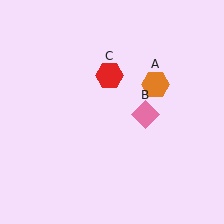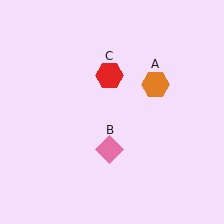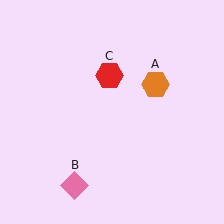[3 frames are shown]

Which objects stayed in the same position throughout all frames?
Orange hexagon (object A) and red hexagon (object C) remained stationary.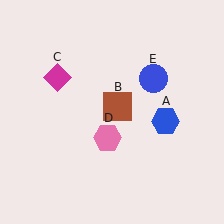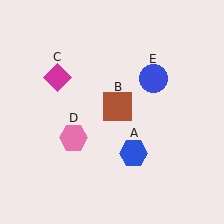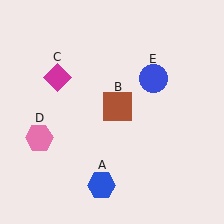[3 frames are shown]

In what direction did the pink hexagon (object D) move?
The pink hexagon (object D) moved left.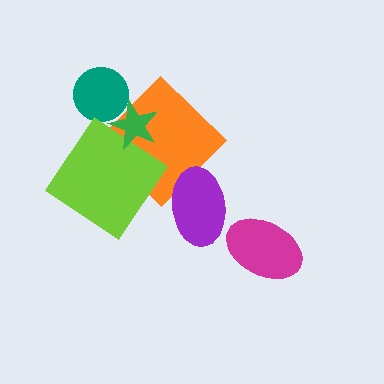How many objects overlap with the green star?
3 objects overlap with the green star.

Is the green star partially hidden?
No, no other shape covers it.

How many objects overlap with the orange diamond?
3 objects overlap with the orange diamond.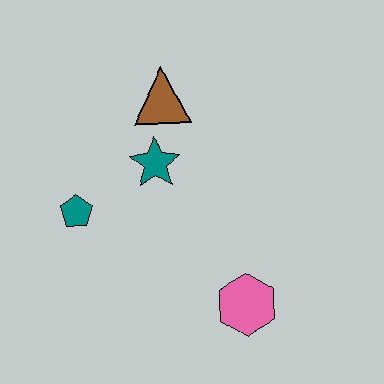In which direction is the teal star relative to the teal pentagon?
The teal star is to the right of the teal pentagon.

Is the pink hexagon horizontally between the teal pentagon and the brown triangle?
No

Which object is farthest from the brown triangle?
The pink hexagon is farthest from the brown triangle.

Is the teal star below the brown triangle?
Yes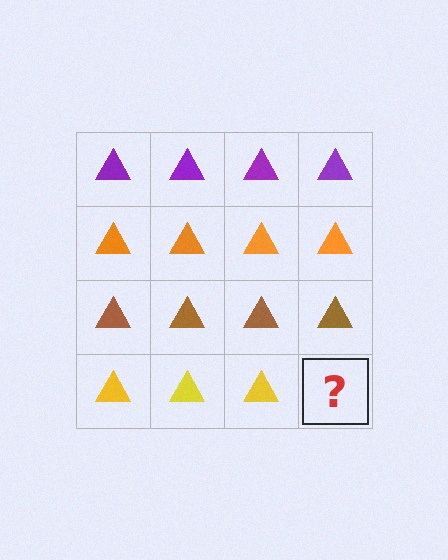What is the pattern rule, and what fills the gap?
The rule is that each row has a consistent color. The gap should be filled with a yellow triangle.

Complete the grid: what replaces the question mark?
The question mark should be replaced with a yellow triangle.